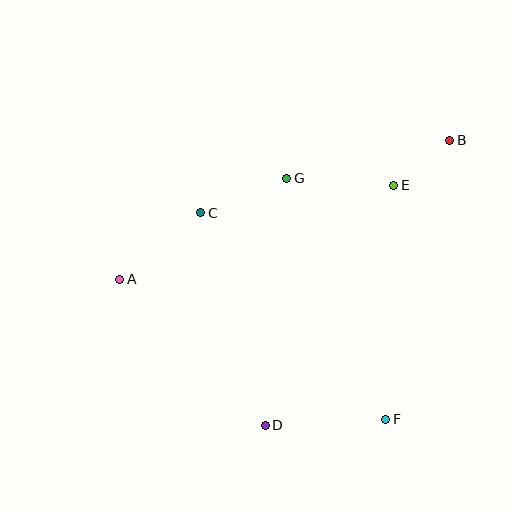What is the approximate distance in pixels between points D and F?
The distance between D and F is approximately 120 pixels.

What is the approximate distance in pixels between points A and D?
The distance between A and D is approximately 206 pixels.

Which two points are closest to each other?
Points B and E are closest to each other.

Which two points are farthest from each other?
Points A and B are farthest from each other.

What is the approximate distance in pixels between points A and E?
The distance between A and E is approximately 290 pixels.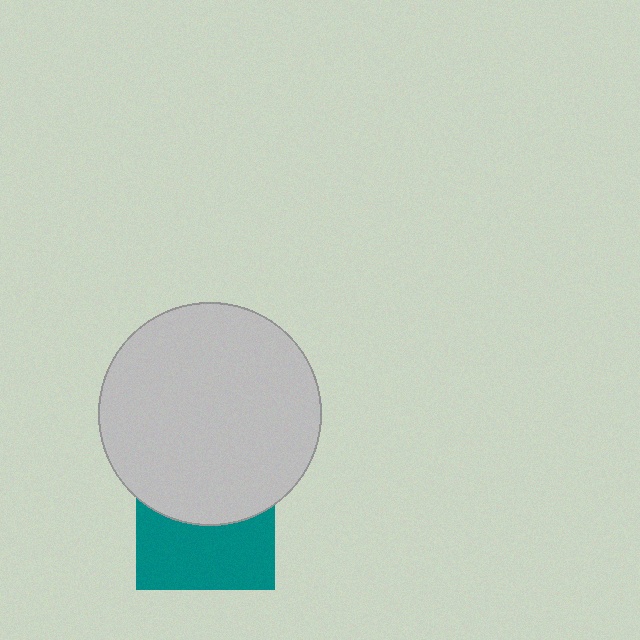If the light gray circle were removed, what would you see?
You would see the complete teal square.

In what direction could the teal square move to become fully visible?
The teal square could move down. That would shift it out from behind the light gray circle entirely.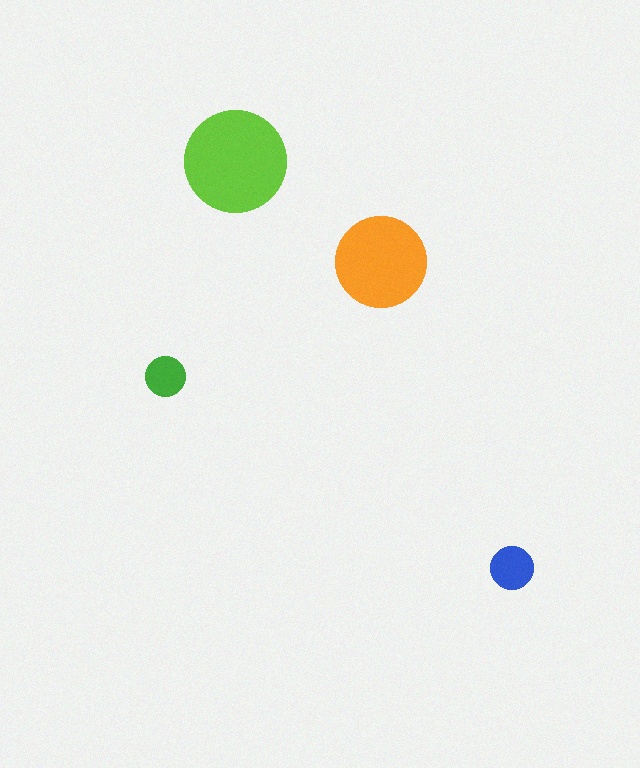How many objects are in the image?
There are 4 objects in the image.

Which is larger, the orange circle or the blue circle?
The orange one.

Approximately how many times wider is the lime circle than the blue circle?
About 2.5 times wider.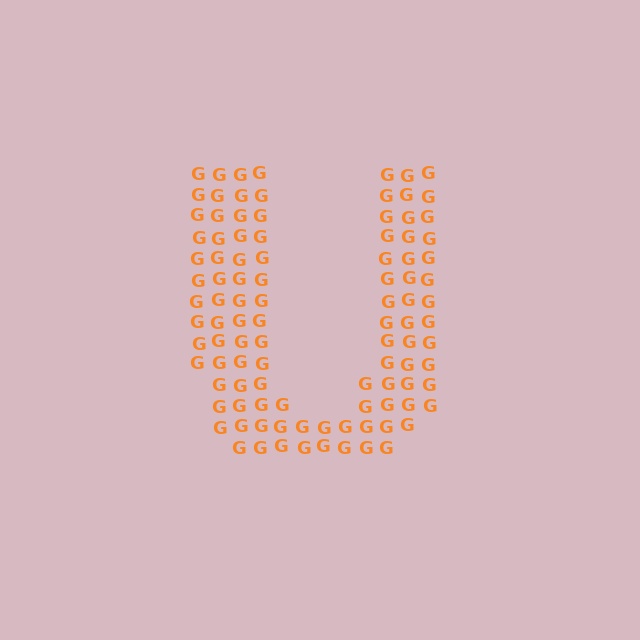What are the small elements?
The small elements are letter G's.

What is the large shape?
The large shape is the letter U.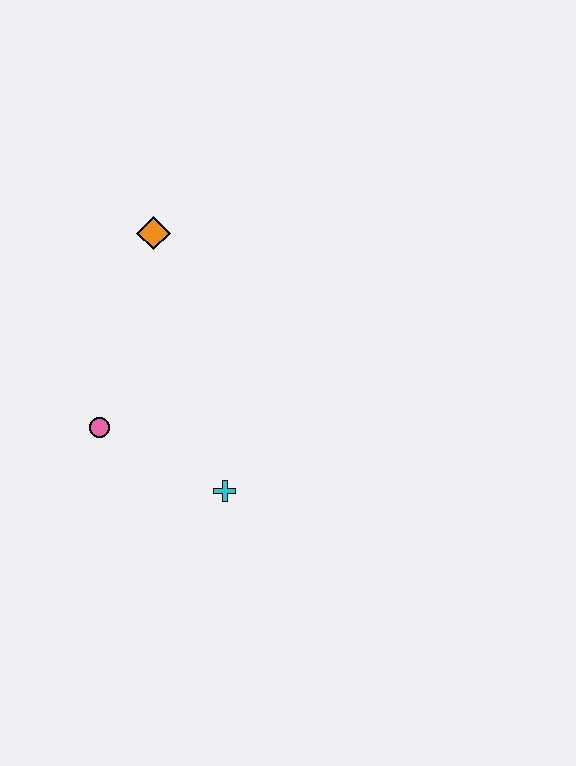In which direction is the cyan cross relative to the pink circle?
The cyan cross is to the right of the pink circle.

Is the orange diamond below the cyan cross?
No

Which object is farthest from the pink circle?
The orange diamond is farthest from the pink circle.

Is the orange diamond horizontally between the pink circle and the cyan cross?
Yes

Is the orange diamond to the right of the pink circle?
Yes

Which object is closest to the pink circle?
The cyan cross is closest to the pink circle.